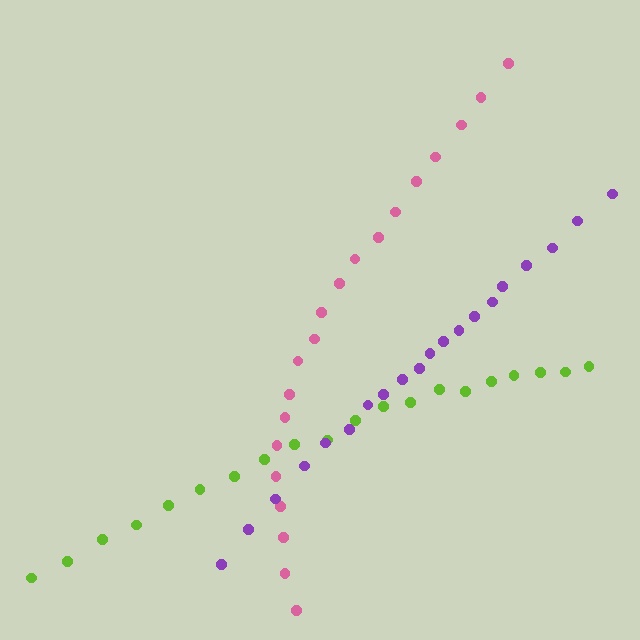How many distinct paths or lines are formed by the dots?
There are 3 distinct paths.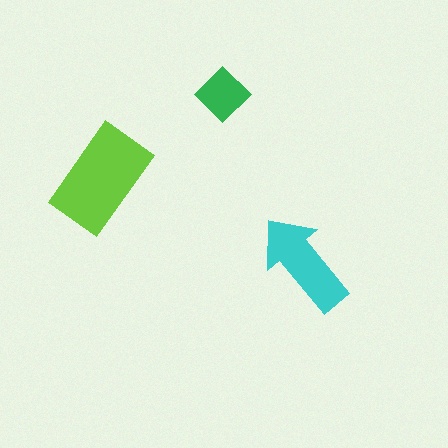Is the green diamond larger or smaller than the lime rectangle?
Smaller.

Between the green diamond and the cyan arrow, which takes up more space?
The cyan arrow.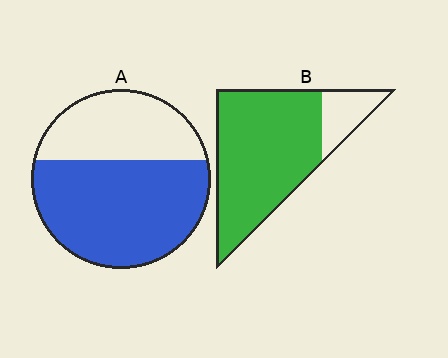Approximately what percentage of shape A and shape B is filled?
A is approximately 65% and B is approximately 85%.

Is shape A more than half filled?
Yes.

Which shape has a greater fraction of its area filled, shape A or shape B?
Shape B.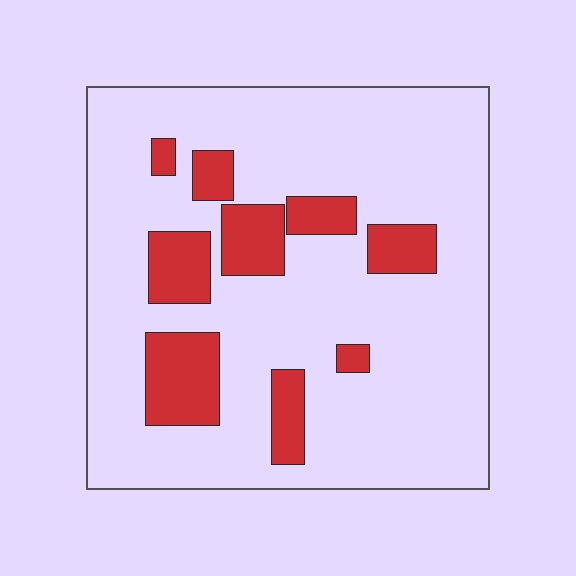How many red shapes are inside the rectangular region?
9.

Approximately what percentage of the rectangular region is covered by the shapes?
Approximately 20%.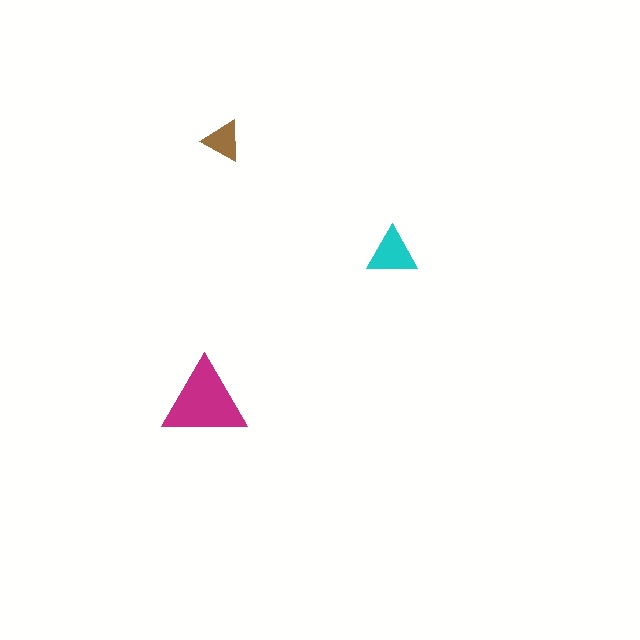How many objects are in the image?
There are 3 objects in the image.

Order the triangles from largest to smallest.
the magenta one, the cyan one, the brown one.